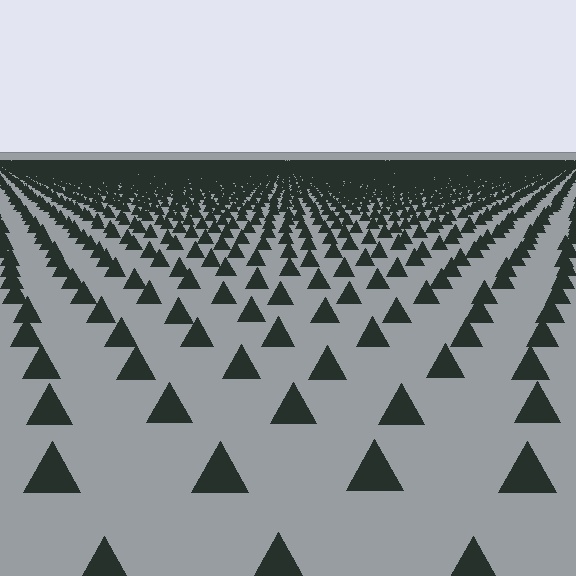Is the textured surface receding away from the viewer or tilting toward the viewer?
The surface is receding away from the viewer. Texture elements get smaller and denser toward the top.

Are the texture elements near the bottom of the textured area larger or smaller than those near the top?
Larger. Near the bottom, elements are closer to the viewer and appear at a bigger on-screen size.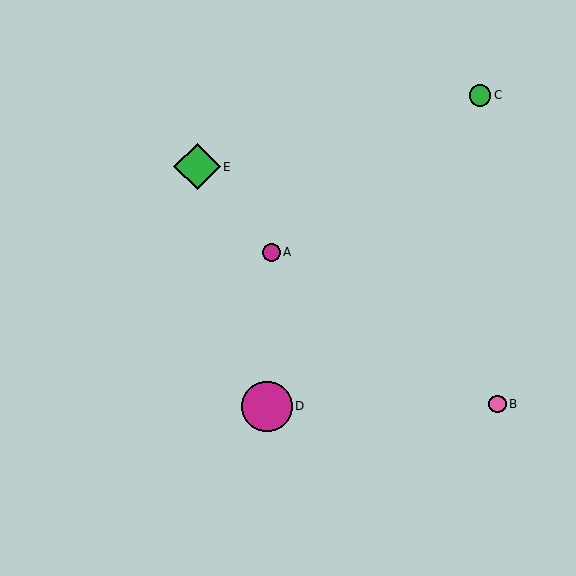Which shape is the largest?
The magenta circle (labeled D) is the largest.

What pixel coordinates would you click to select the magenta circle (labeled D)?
Click at (267, 406) to select the magenta circle D.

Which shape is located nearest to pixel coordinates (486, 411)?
The pink circle (labeled B) at (498, 404) is nearest to that location.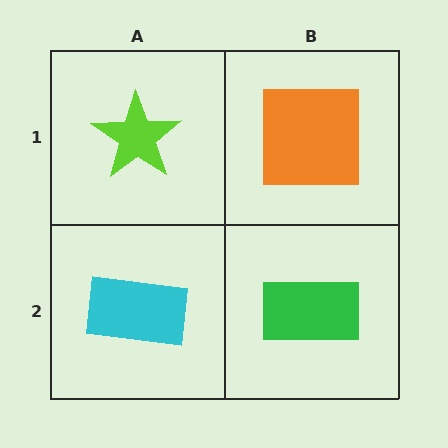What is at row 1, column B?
An orange square.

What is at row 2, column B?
A green rectangle.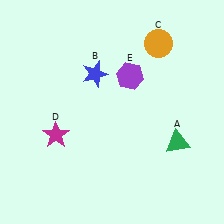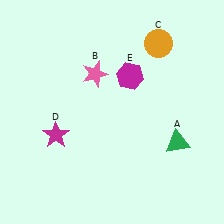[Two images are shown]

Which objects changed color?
B changed from blue to pink. E changed from purple to magenta.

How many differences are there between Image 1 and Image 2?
There are 2 differences between the two images.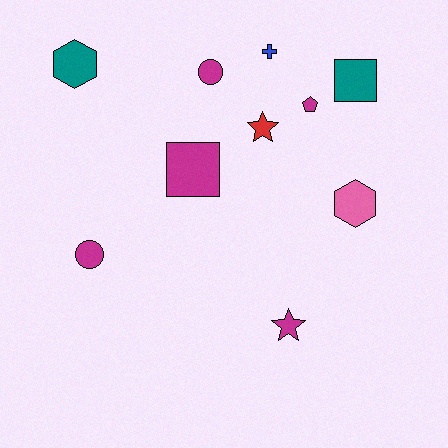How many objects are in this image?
There are 10 objects.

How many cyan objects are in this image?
There are no cyan objects.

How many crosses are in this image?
There is 1 cross.